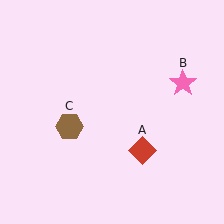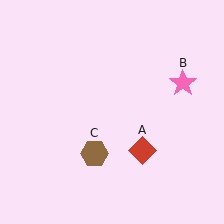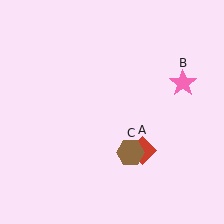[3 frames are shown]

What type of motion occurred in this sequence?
The brown hexagon (object C) rotated counterclockwise around the center of the scene.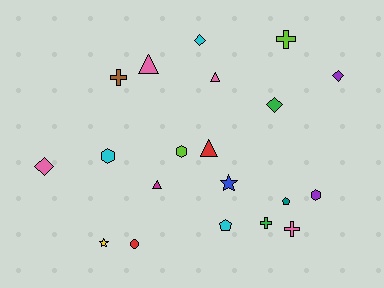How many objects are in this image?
There are 20 objects.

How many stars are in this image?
There are 2 stars.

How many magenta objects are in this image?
There is 1 magenta object.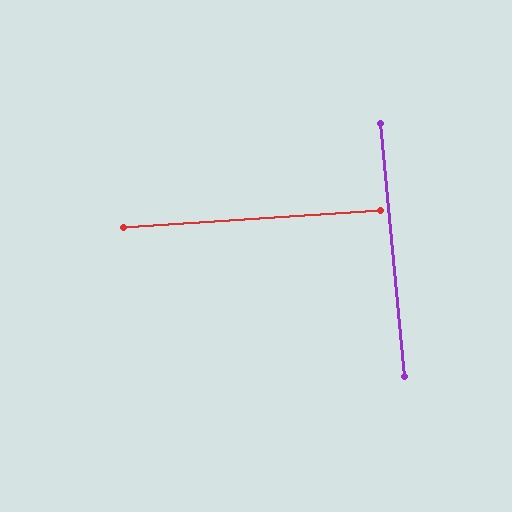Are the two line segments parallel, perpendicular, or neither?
Perpendicular — they meet at approximately 88°.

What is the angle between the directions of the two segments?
Approximately 88 degrees.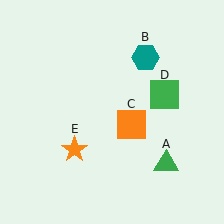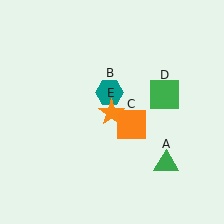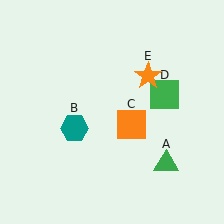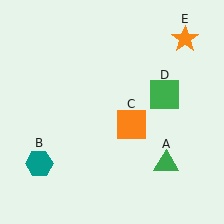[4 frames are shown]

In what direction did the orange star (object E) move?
The orange star (object E) moved up and to the right.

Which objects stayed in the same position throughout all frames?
Green triangle (object A) and orange square (object C) and green square (object D) remained stationary.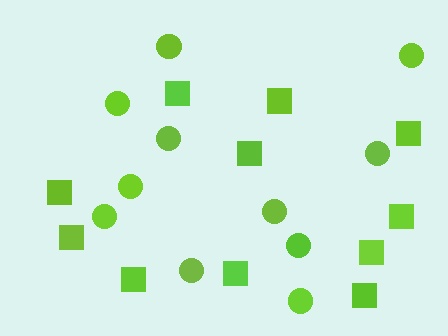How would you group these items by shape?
There are 2 groups: one group of squares (11) and one group of circles (11).